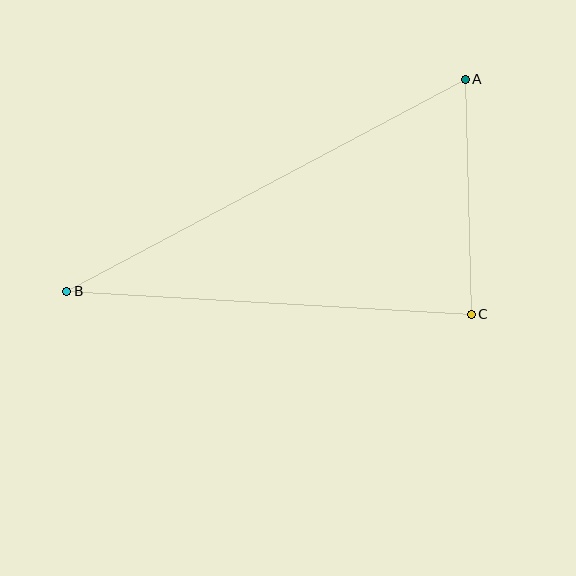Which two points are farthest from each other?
Points A and B are farthest from each other.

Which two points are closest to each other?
Points A and C are closest to each other.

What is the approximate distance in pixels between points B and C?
The distance between B and C is approximately 405 pixels.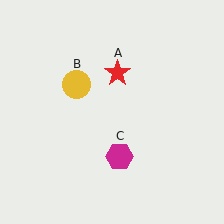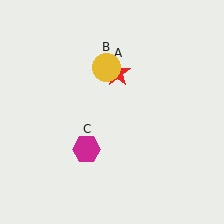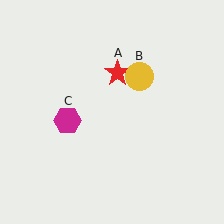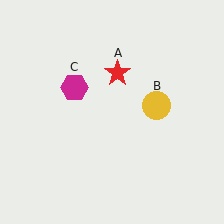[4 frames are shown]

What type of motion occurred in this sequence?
The yellow circle (object B), magenta hexagon (object C) rotated clockwise around the center of the scene.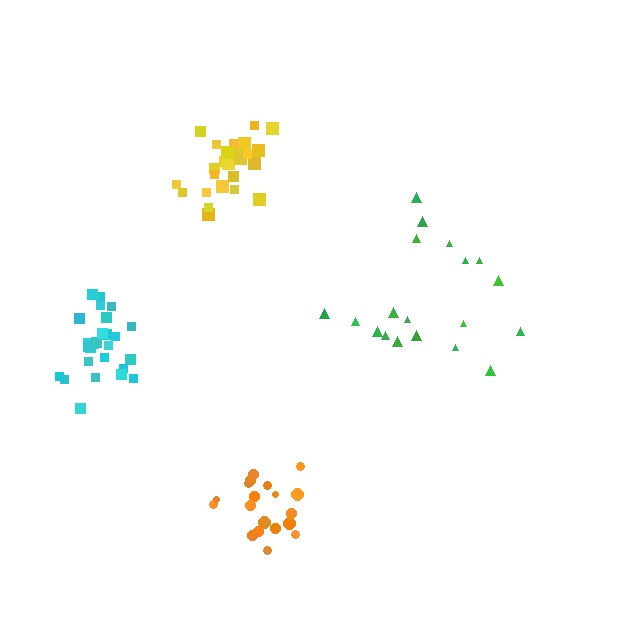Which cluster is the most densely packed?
Cyan.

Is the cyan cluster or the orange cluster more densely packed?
Cyan.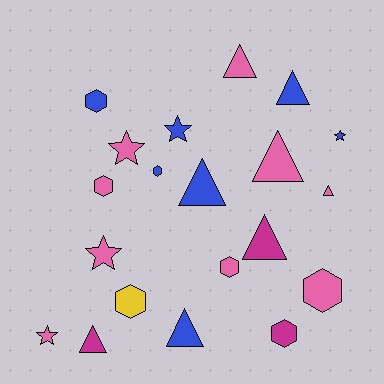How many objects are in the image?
There are 20 objects.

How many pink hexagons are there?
There are 3 pink hexagons.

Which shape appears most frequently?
Triangle, with 8 objects.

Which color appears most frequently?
Pink, with 9 objects.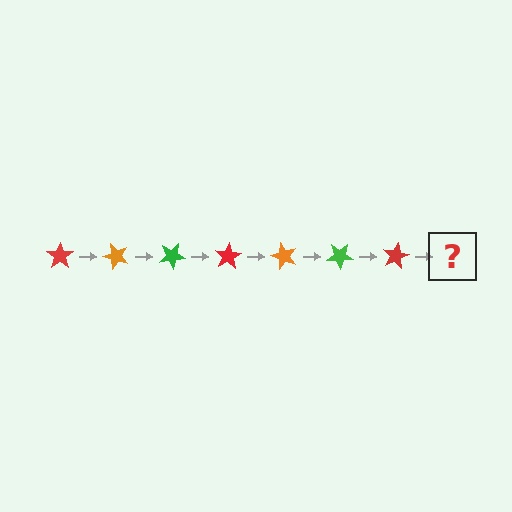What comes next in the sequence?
The next element should be an orange star, rotated 350 degrees from the start.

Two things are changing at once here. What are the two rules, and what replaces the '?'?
The two rules are that it rotates 50 degrees each step and the color cycles through red, orange, and green. The '?' should be an orange star, rotated 350 degrees from the start.